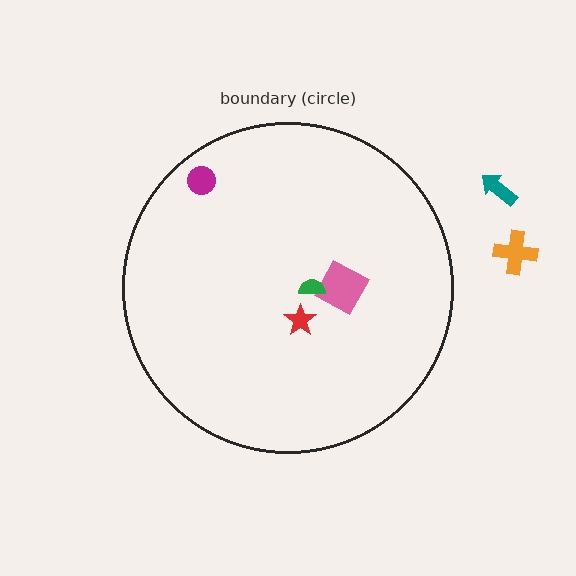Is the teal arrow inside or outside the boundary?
Outside.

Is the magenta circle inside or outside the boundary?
Inside.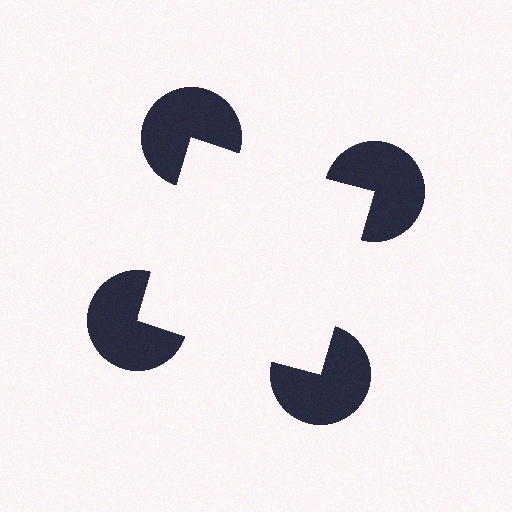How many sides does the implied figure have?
4 sides.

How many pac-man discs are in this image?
There are 4 — one at each vertex of the illusory square.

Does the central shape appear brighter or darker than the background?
It typically appears slightly brighter than the background, even though no actual brightness change is drawn.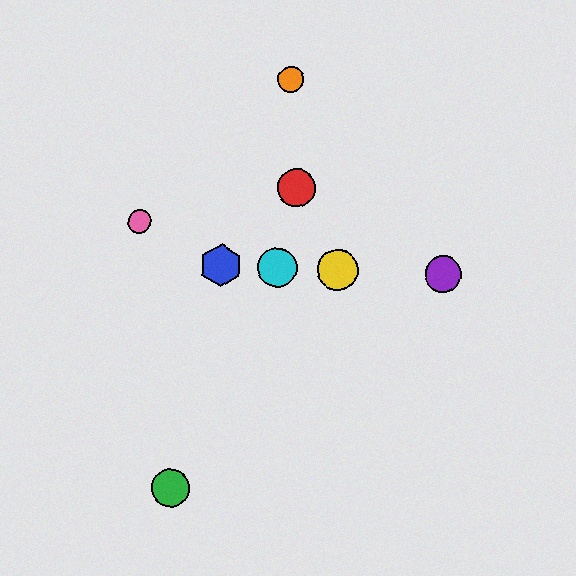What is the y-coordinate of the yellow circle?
The yellow circle is at y≈270.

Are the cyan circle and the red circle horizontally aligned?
No, the cyan circle is at y≈268 and the red circle is at y≈187.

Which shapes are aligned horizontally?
The blue hexagon, the yellow circle, the purple circle, the cyan circle are aligned horizontally.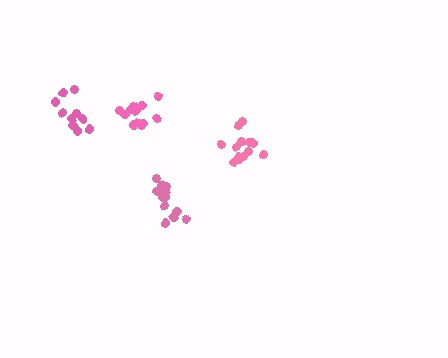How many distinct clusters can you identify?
There are 4 distinct clusters.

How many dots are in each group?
Group 1: 10 dots, Group 2: 13 dots, Group 3: 12 dots, Group 4: 12 dots (47 total).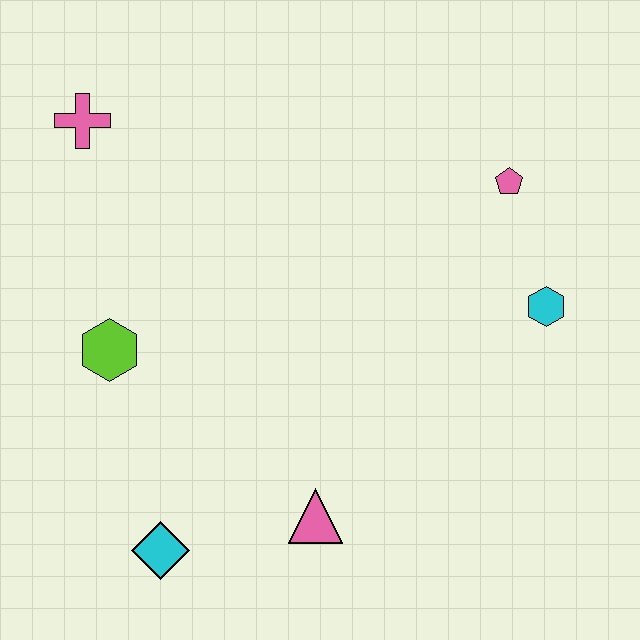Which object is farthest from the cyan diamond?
The pink pentagon is farthest from the cyan diamond.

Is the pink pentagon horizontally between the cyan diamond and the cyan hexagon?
Yes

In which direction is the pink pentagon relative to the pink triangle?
The pink pentagon is above the pink triangle.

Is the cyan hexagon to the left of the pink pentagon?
No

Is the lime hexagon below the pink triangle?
No